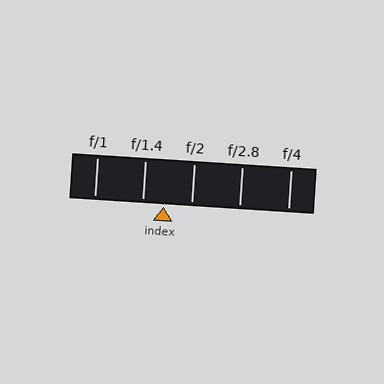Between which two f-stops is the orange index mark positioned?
The index mark is between f/1.4 and f/2.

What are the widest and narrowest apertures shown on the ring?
The widest aperture shown is f/1 and the narrowest is f/4.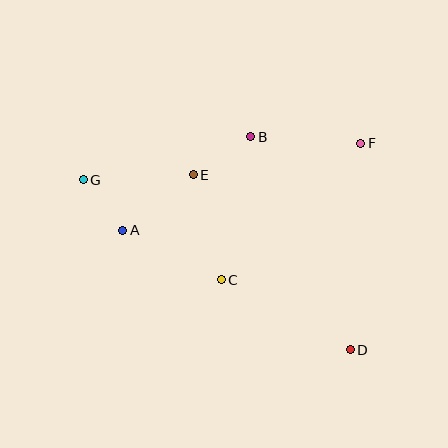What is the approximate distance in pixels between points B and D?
The distance between B and D is approximately 235 pixels.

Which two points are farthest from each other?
Points D and G are farthest from each other.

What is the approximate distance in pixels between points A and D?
The distance between A and D is approximately 257 pixels.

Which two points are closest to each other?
Points A and G are closest to each other.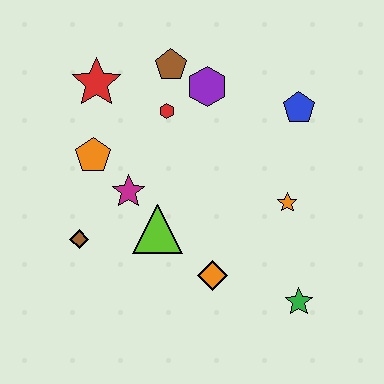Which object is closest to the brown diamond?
The magenta star is closest to the brown diamond.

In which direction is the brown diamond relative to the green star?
The brown diamond is to the left of the green star.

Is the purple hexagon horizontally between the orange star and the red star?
Yes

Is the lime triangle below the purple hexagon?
Yes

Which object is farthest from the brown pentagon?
The green star is farthest from the brown pentagon.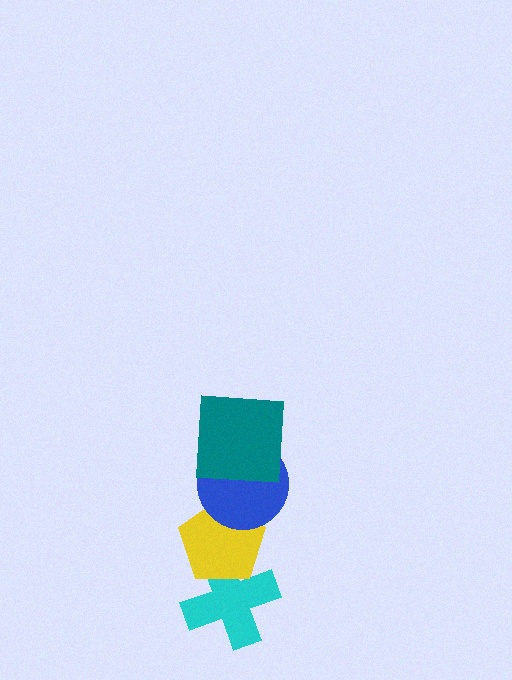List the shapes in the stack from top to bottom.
From top to bottom: the teal square, the blue circle, the yellow pentagon, the cyan cross.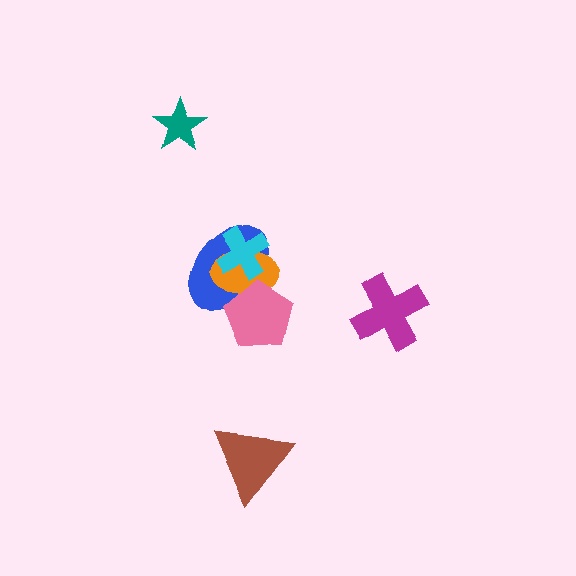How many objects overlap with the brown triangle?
0 objects overlap with the brown triangle.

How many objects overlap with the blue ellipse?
3 objects overlap with the blue ellipse.